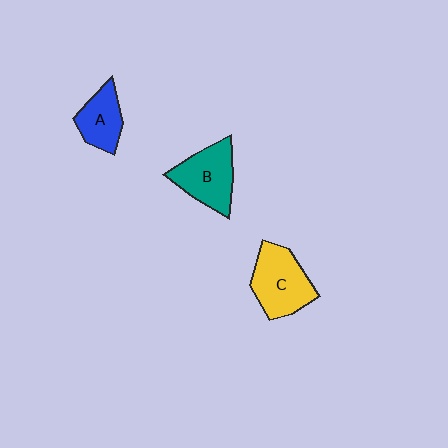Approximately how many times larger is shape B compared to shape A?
Approximately 1.4 times.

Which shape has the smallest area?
Shape A (blue).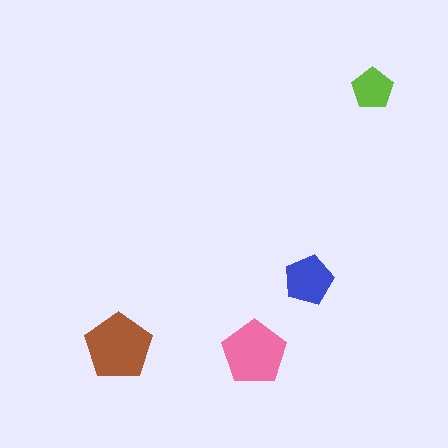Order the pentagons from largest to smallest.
the brown one, the pink one, the blue one, the lime one.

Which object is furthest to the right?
The lime pentagon is rightmost.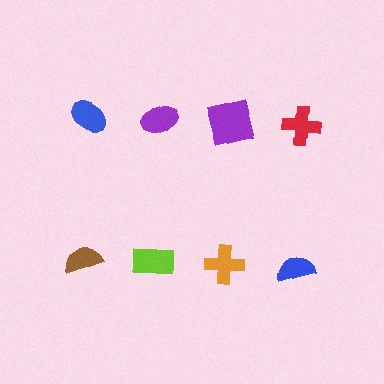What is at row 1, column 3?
A purple square.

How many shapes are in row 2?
4 shapes.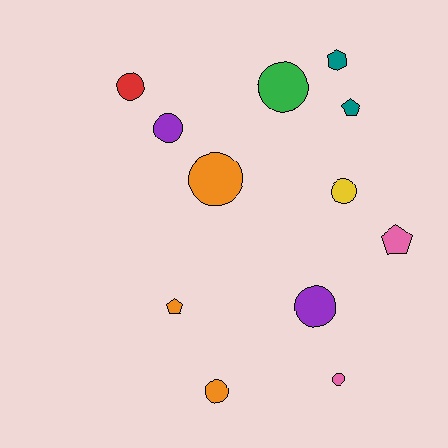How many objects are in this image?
There are 12 objects.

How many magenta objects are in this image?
There are no magenta objects.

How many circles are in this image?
There are 8 circles.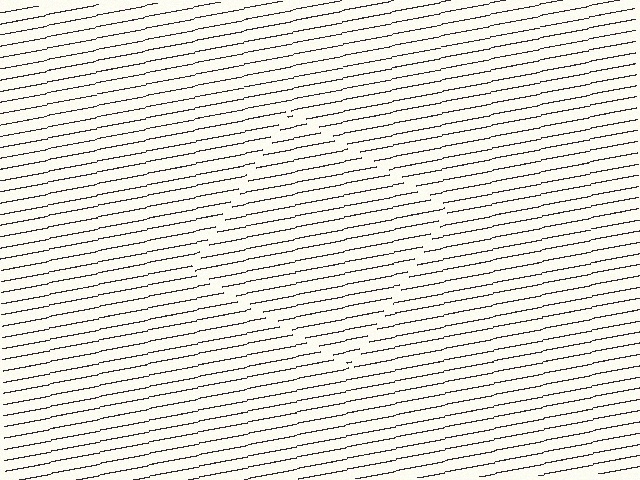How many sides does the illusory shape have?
4 sides — the line-ends trace a square.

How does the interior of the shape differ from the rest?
The interior of the shape contains the same grating, shifted by half a period — the contour is defined by the phase discontinuity where line-ends from the inner and outer gratings abut.